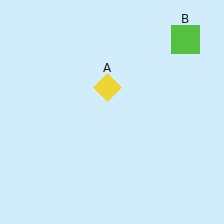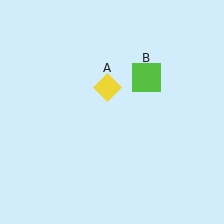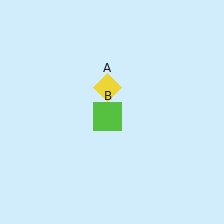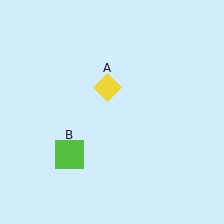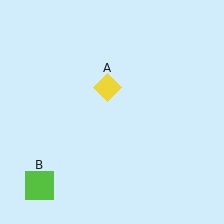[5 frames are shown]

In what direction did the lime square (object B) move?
The lime square (object B) moved down and to the left.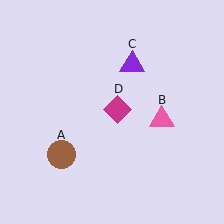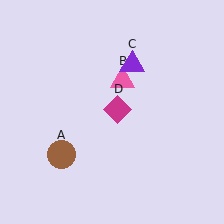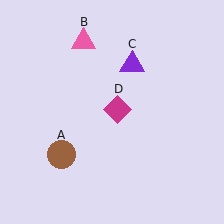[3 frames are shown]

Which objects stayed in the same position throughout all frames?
Brown circle (object A) and purple triangle (object C) and magenta diamond (object D) remained stationary.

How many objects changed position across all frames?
1 object changed position: pink triangle (object B).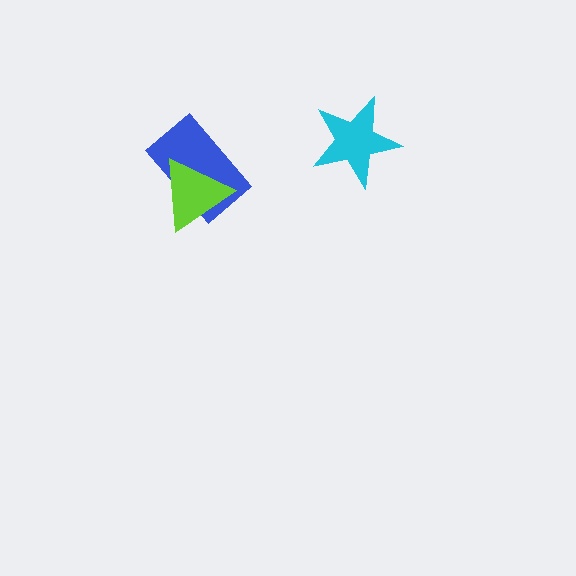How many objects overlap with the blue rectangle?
1 object overlaps with the blue rectangle.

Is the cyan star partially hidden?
No, no other shape covers it.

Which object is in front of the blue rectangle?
The lime triangle is in front of the blue rectangle.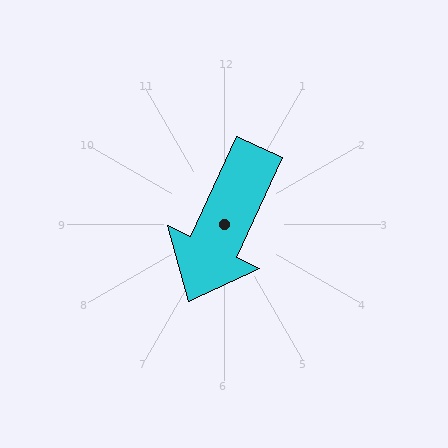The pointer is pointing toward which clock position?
Roughly 7 o'clock.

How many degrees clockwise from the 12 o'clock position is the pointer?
Approximately 205 degrees.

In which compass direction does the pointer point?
Southwest.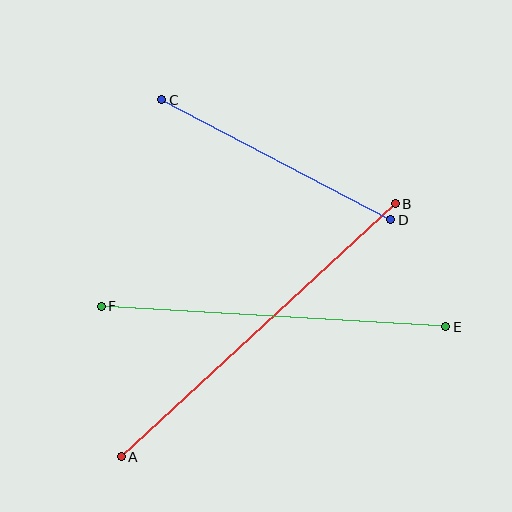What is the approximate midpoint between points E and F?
The midpoint is at approximately (273, 316) pixels.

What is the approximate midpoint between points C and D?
The midpoint is at approximately (276, 160) pixels.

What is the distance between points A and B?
The distance is approximately 373 pixels.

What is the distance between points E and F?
The distance is approximately 345 pixels.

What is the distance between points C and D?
The distance is approximately 259 pixels.